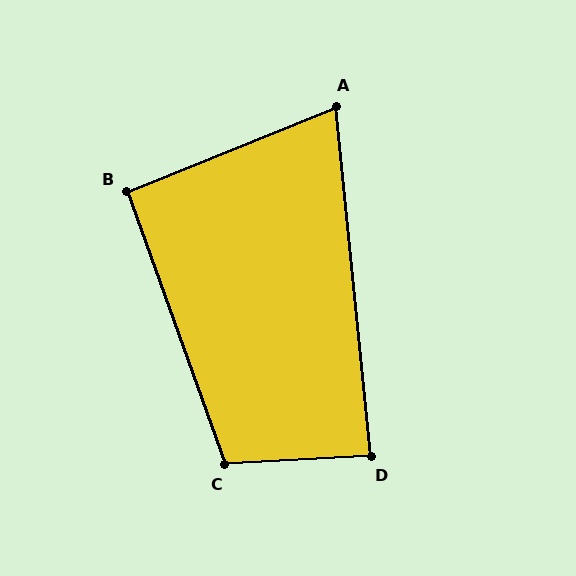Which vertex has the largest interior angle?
C, at approximately 106 degrees.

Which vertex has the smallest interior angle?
A, at approximately 74 degrees.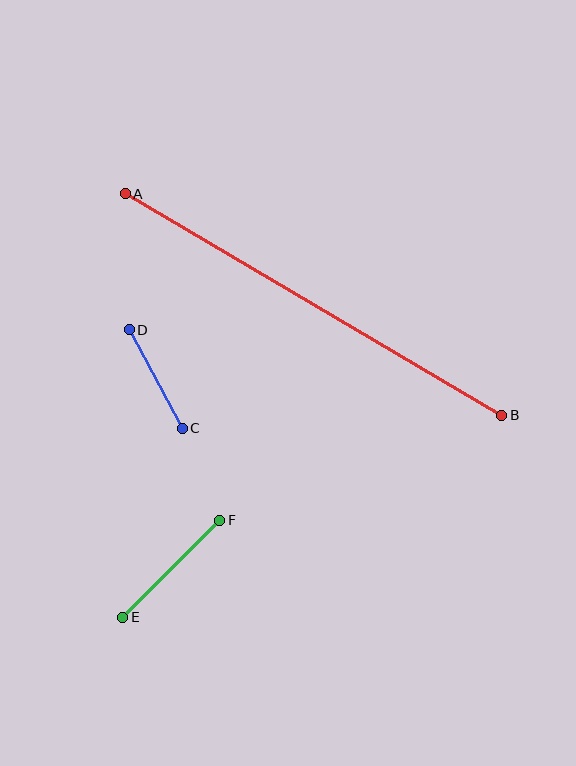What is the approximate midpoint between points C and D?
The midpoint is at approximately (156, 379) pixels.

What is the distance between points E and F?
The distance is approximately 137 pixels.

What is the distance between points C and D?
The distance is approximately 112 pixels.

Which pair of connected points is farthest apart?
Points A and B are farthest apart.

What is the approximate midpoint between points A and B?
The midpoint is at approximately (313, 304) pixels.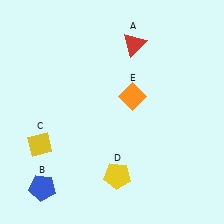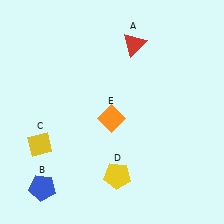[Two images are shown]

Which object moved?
The orange diamond (E) moved down.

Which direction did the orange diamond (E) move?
The orange diamond (E) moved down.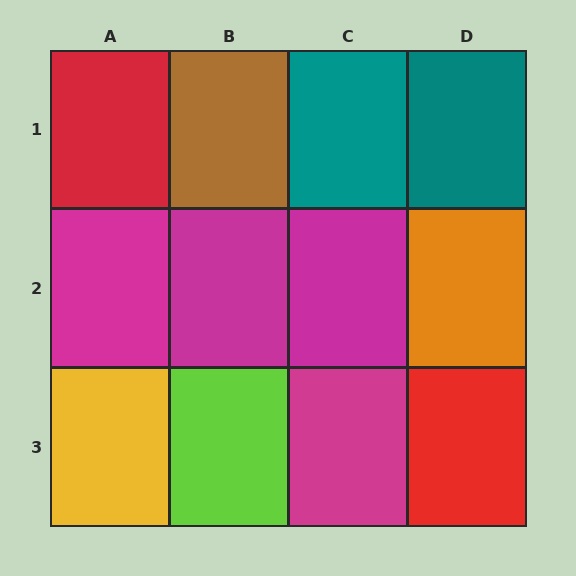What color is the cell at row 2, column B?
Magenta.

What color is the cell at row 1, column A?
Red.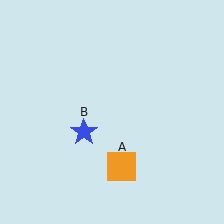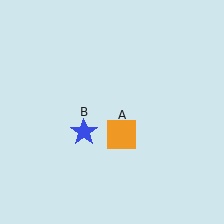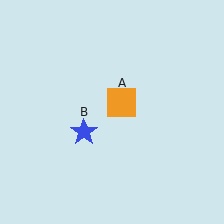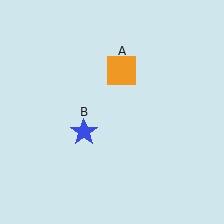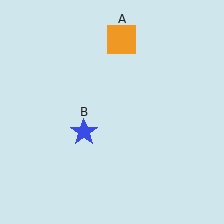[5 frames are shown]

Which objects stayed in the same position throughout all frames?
Blue star (object B) remained stationary.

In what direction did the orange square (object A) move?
The orange square (object A) moved up.